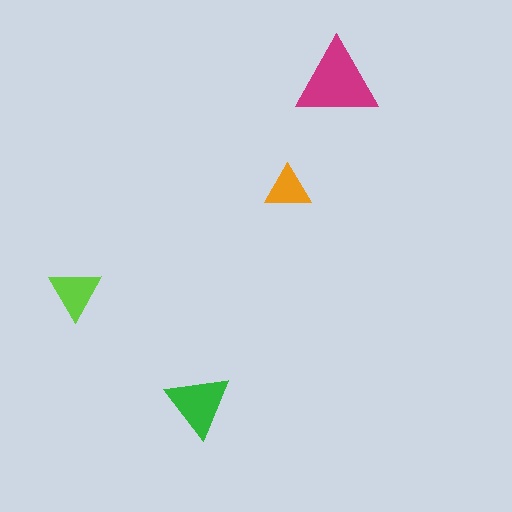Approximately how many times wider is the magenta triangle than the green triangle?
About 1.5 times wider.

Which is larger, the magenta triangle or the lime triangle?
The magenta one.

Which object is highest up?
The magenta triangle is topmost.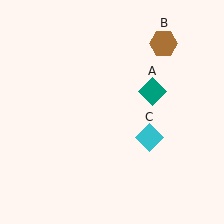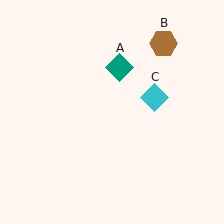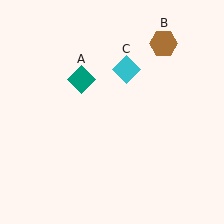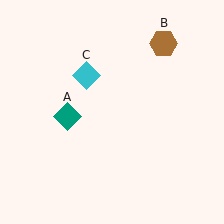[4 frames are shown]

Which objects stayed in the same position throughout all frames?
Brown hexagon (object B) remained stationary.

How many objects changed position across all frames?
2 objects changed position: teal diamond (object A), cyan diamond (object C).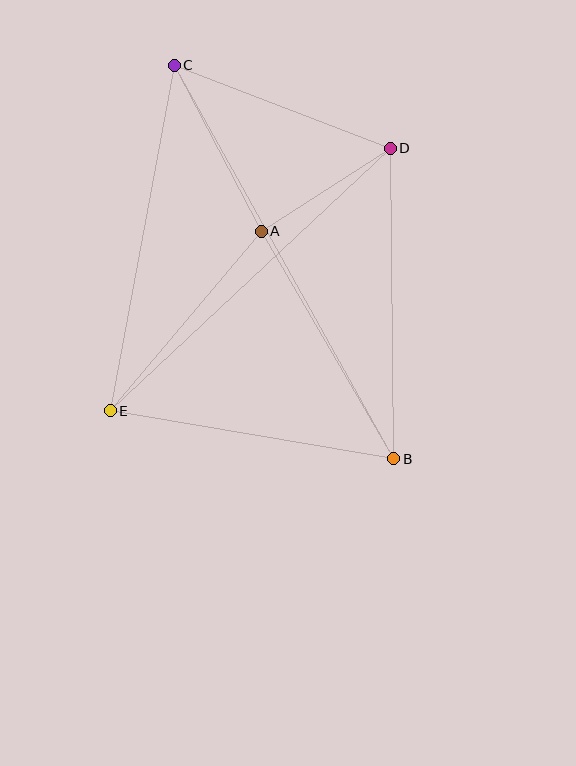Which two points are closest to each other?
Points A and D are closest to each other.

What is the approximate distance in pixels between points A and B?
The distance between A and B is approximately 263 pixels.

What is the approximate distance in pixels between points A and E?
The distance between A and E is approximately 234 pixels.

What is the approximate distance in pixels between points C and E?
The distance between C and E is approximately 351 pixels.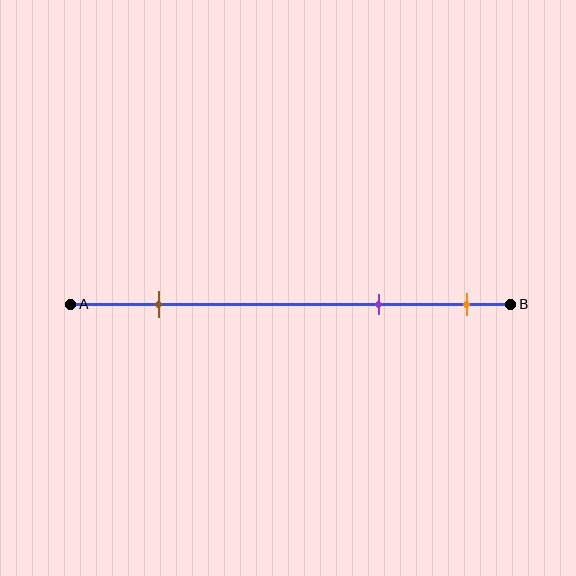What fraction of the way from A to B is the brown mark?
The brown mark is approximately 20% (0.2) of the way from A to B.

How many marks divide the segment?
There are 3 marks dividing the segment.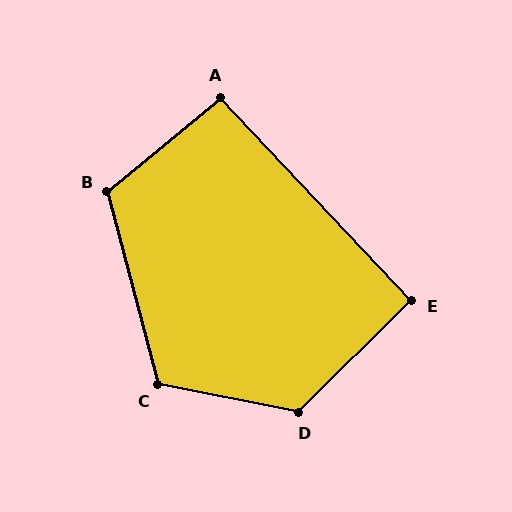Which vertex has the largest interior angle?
D, at approximately 124 degrees.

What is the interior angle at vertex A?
Approximately 94 degrees (approximately right).